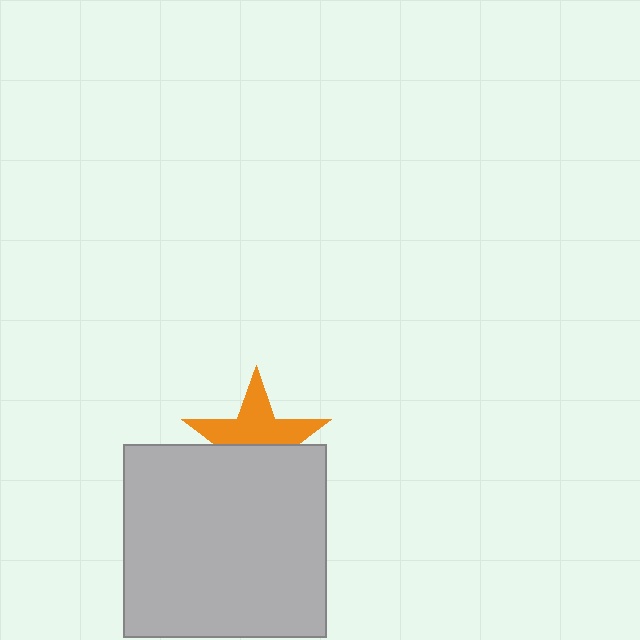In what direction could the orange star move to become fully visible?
The orange star could move up. That would shift it out from behind the light gray rectangle entirely.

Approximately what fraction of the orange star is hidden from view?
Roughly 47% of the orange star is hidden behind the light gray rectangle.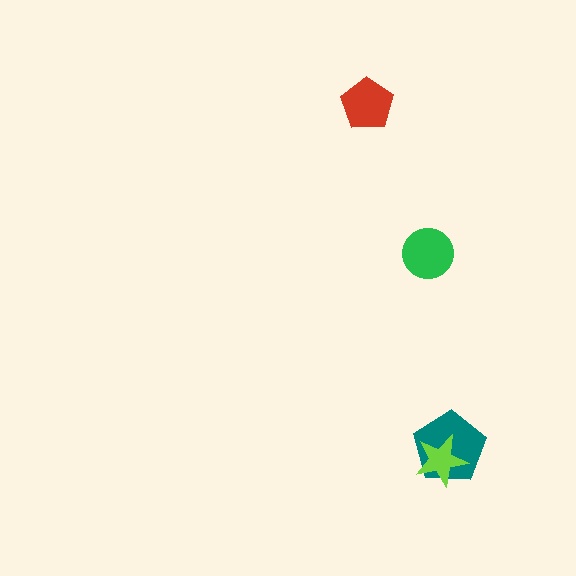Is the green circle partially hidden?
No, no other shape covers it.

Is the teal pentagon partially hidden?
Yes, it is partially covered by another shape.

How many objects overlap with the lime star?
1 object overlaps with the lime star.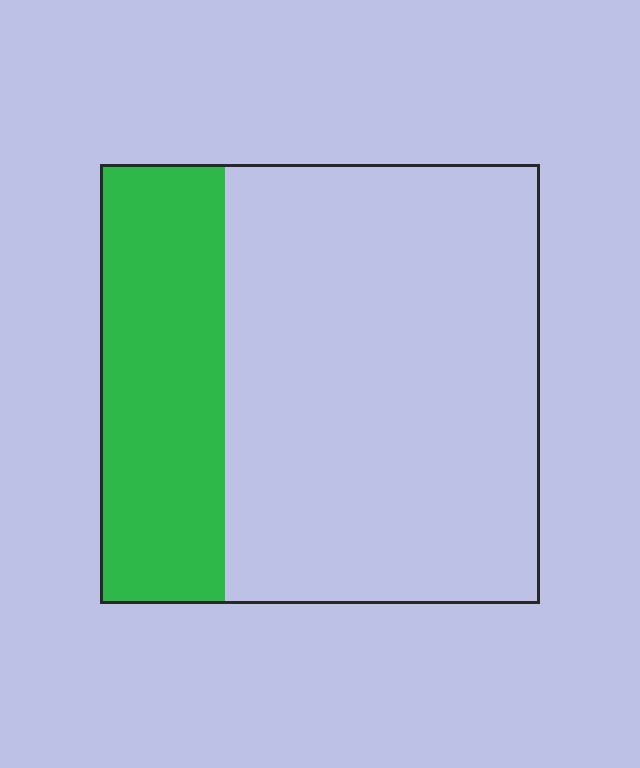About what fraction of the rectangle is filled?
About one quarter (1/4).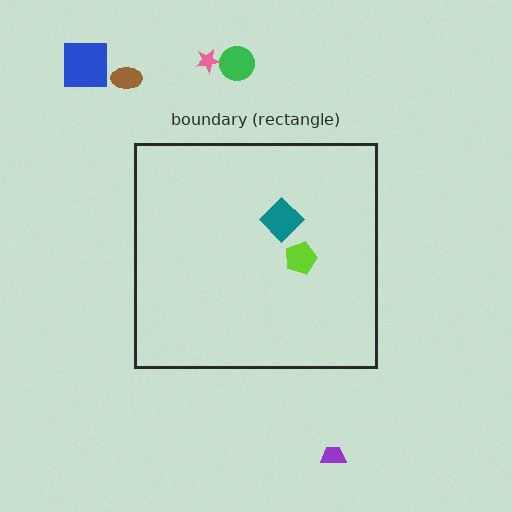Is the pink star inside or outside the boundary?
Outside.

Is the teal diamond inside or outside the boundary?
Inside.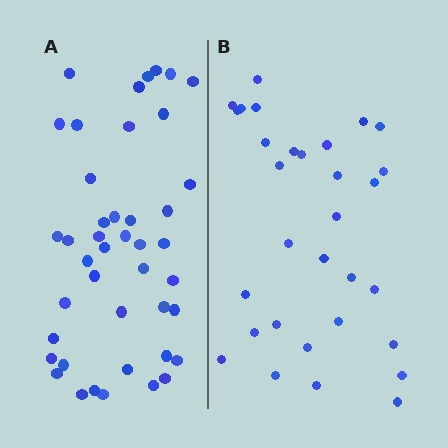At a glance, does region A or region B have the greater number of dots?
Region A (the left region) has more dots.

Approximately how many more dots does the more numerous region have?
Region A has roughly 12 or so more dots than region B.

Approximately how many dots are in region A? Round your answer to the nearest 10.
About 40 dots. (The exact count is 43, which rounds to 40.)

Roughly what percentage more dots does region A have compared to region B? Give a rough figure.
About 40% more.